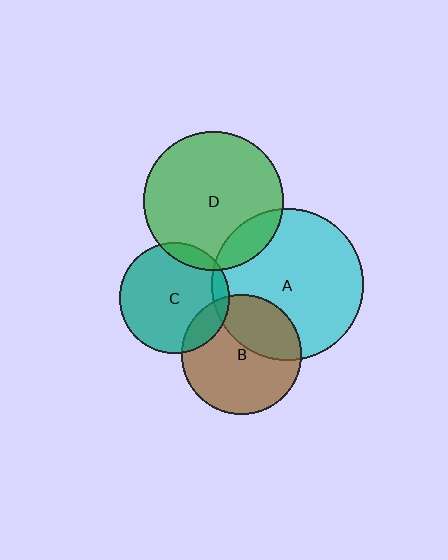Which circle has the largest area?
Circle A (cyan).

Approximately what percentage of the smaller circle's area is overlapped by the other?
Approximately 35%.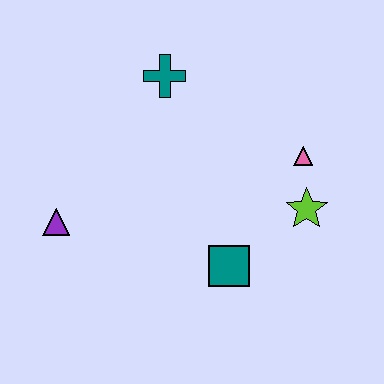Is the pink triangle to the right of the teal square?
Yes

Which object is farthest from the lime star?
The purple triangle is farthest from the lime star.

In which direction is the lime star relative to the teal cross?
The lime star is to the right of the teal cross.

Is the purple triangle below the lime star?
Yes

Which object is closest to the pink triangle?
The lime star is closest to the pink triangle.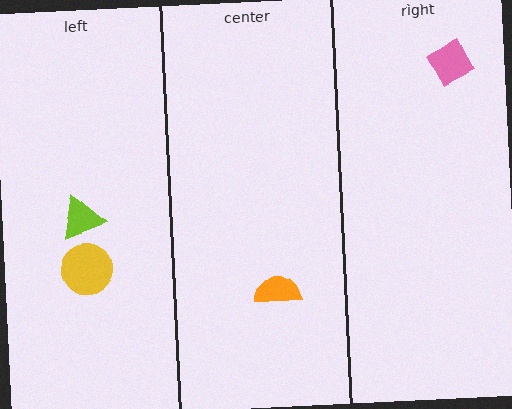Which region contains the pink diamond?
The right region.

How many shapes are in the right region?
1.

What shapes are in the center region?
The orange semicircle.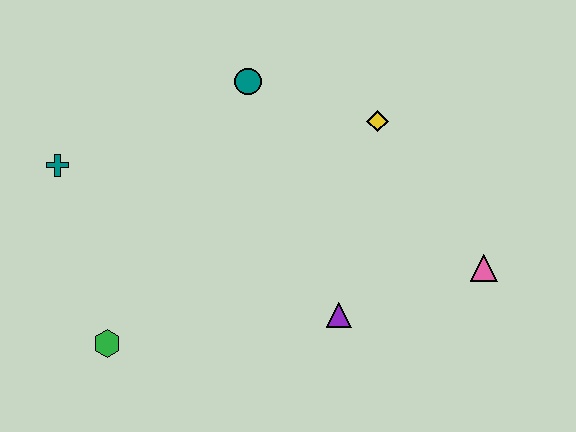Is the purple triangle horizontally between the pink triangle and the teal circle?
Yes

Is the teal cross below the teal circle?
Yes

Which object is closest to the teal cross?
The green hexagon is closest to the teal cross.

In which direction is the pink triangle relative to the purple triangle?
The pink triangle is to the right of the purple triangle.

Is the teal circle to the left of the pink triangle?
Yes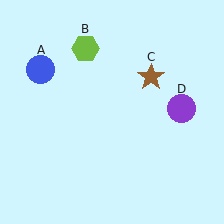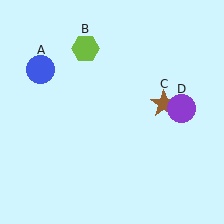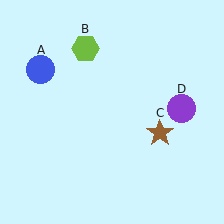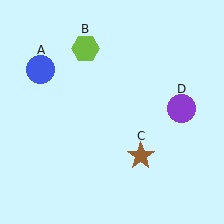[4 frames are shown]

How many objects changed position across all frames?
1 object changed position: brown star (object C).